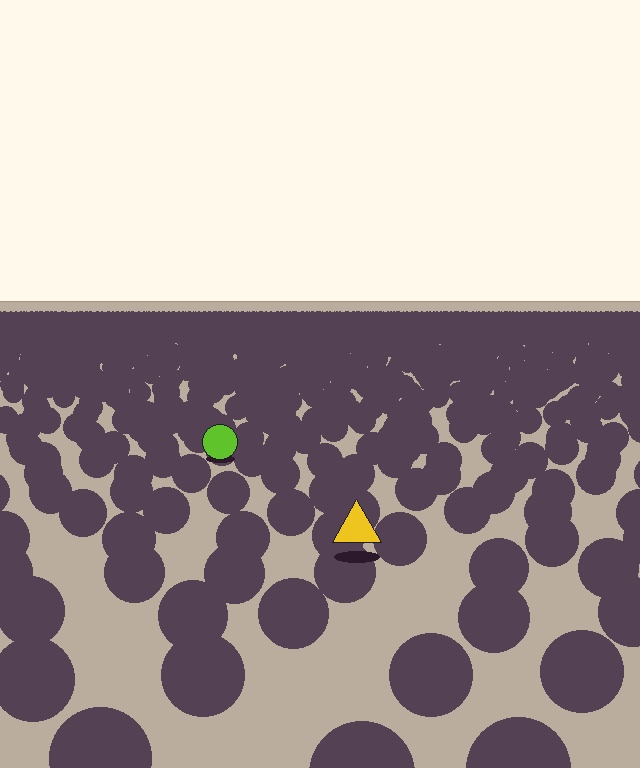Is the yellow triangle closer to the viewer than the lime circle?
Yes. The yellow triangle is closer — you can tell from the texture gradient: the ground texture is coarser near it.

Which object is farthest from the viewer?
The lime circle is farthest from the viewer. It appears smaller and the ground texture around it is denser.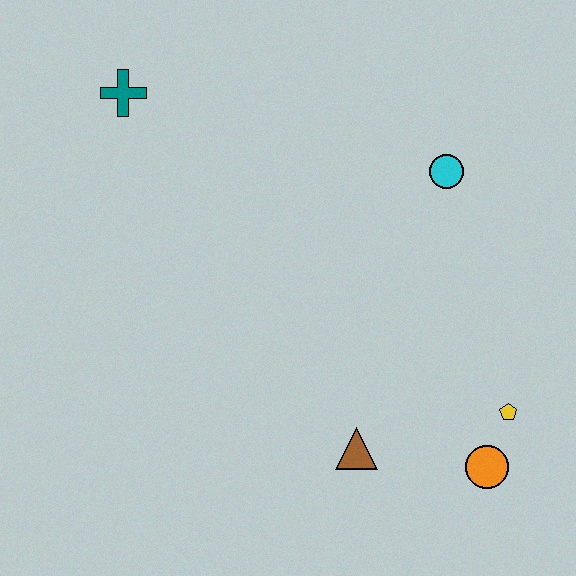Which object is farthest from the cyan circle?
The teal cross is farthest from the cyan circle.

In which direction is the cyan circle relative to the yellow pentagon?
The cyan circle is above the yellow pentagon.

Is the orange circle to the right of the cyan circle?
Yes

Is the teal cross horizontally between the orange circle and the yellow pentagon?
No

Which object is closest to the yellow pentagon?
The orange circle is closest to the yellow pentagon.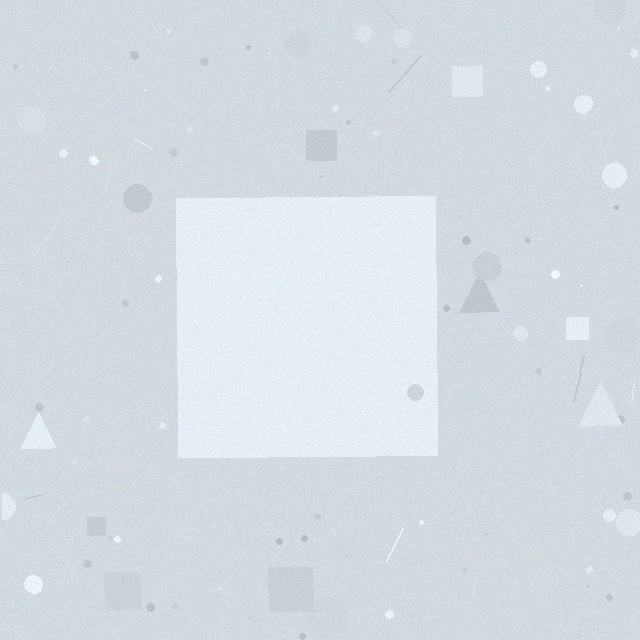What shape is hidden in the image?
A square is hidden in the image.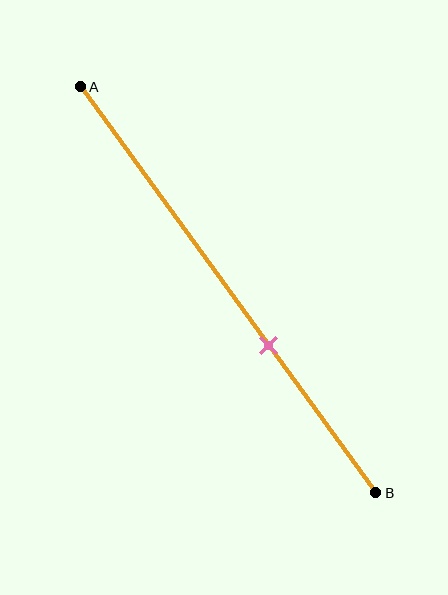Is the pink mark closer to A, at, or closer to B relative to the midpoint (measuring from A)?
The pink mark is closer to point B than the midpoint of segment AB.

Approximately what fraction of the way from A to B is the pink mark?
The pink mark is approximately 65% of the way from A to B.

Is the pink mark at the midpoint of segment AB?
No, the mark is at about 65% from A, not at the 50% midpoint.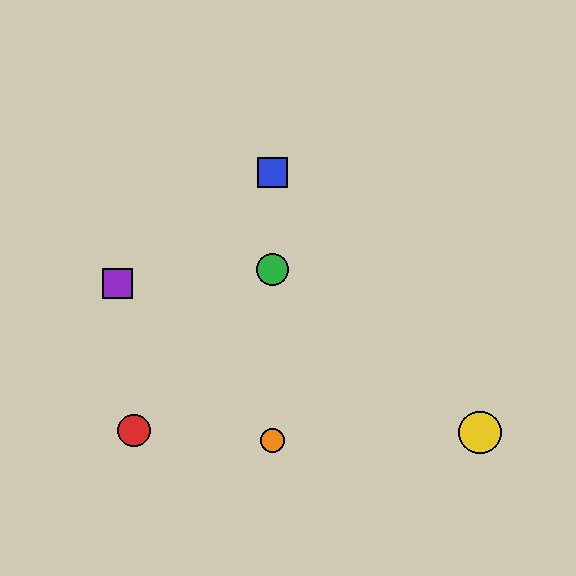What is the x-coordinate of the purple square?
The purple square is at x≈118.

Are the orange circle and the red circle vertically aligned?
No, the orange circle is at x≈272 and the red circle is at x≈134.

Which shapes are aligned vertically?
The blue square, the green circle, the orange circle are aligned vertically.